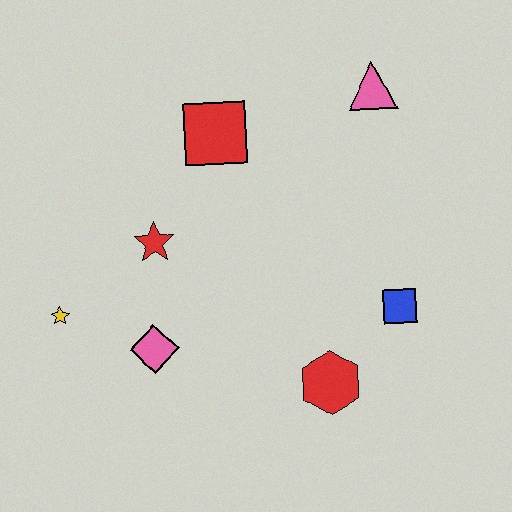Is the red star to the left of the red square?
Yes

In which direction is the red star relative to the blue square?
The red star is to the left of the blue square.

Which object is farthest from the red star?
The pink triangle is farthest from the red star.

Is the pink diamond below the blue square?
Yes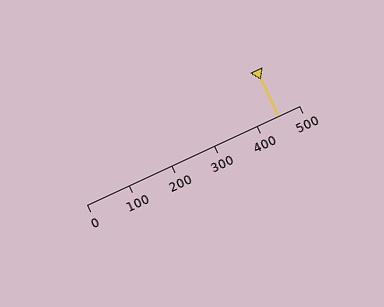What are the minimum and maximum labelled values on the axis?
The axis runs from 0 to 500.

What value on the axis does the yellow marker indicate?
The marker indicates approximately 450.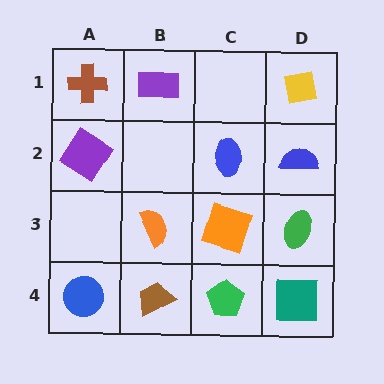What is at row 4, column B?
A brown trapezoid.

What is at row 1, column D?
A yellow square.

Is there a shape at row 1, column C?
No, that cell is empty.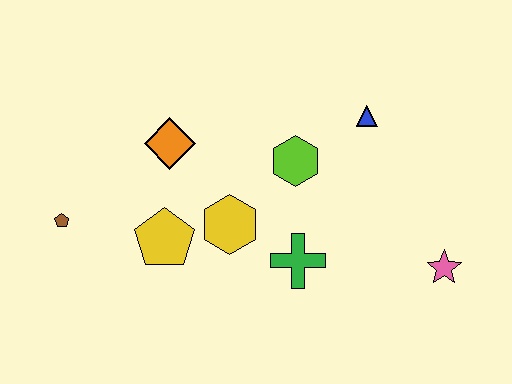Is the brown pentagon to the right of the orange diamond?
No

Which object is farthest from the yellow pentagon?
The pink star is farthest from the yellow pentagon.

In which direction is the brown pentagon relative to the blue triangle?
The brown pentagon is to the left of the blue triangle.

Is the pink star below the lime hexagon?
Yes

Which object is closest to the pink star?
The green cross is closest to the pink star.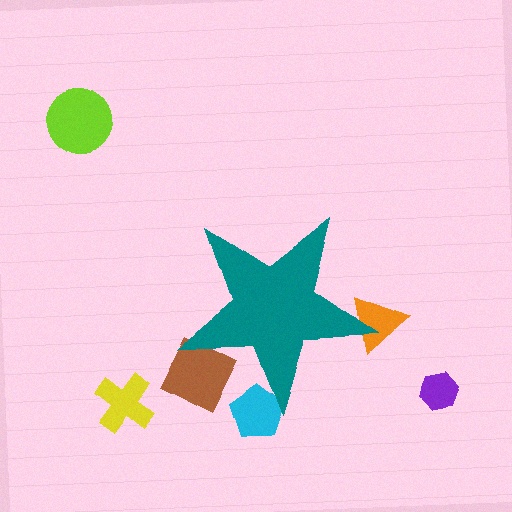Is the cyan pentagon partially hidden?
Yes, the cyan pentagon is partially hidden behind the teal star.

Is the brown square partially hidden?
Yes, the brown square is partially hidden behind the teal star.